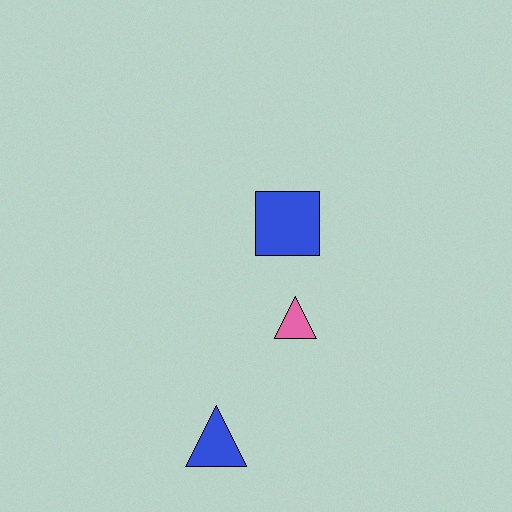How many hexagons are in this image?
There are no hexagons.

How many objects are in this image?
There are 3 objects.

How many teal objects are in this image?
There are no teal objects.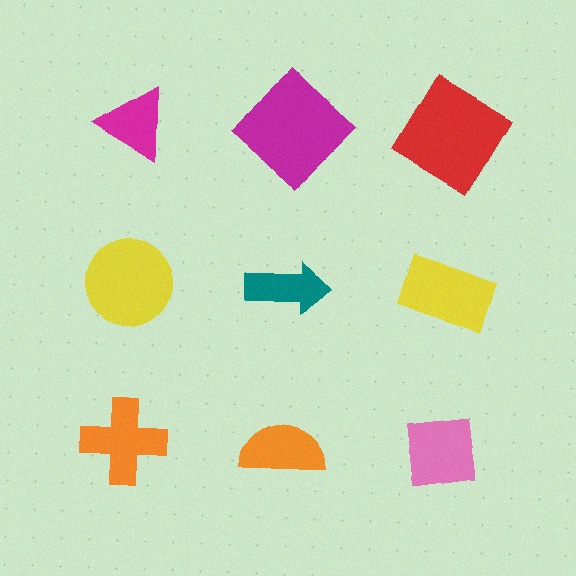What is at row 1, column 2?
A magenta diamond.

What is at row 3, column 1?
An orange cross.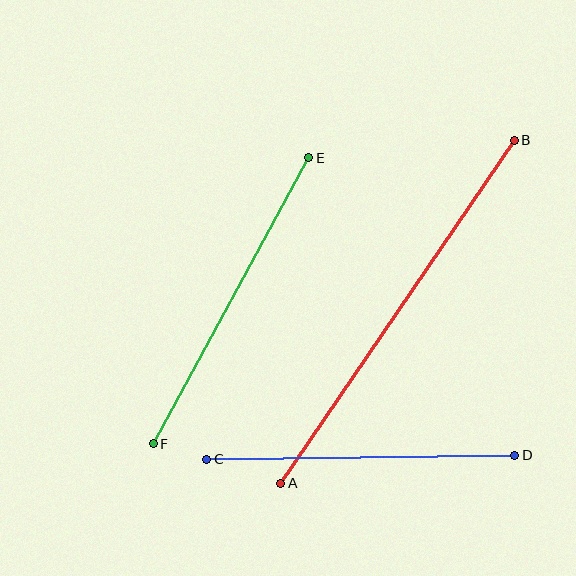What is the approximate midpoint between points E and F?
The midpoint is at approximately (231, 301) pixels.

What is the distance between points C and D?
The distance is approximately 308 pixels.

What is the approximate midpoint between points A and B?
The midpoint is at approximately (397, 312) pixels.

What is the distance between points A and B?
The distance is approximately 415 pixels.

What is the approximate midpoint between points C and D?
The midpoint is at approximately (361, 457) pixels.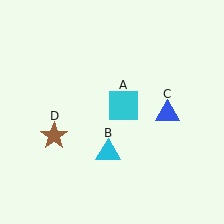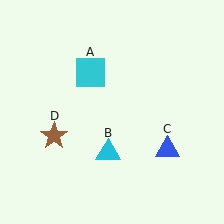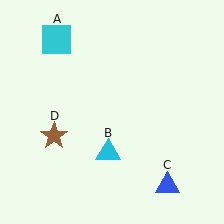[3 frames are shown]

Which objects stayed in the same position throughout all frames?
Cyan triangle (object B) and brown star (object D) remained stationary.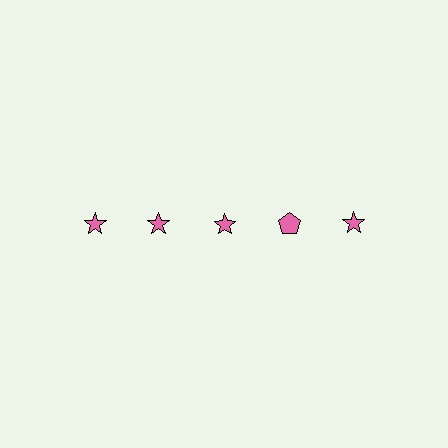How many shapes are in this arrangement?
There are 5 shapes arranged in a grid pattern.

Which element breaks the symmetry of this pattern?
The pink pentagon in the top row, second from right column breaks the symmetry. All other shapes are pink stars.